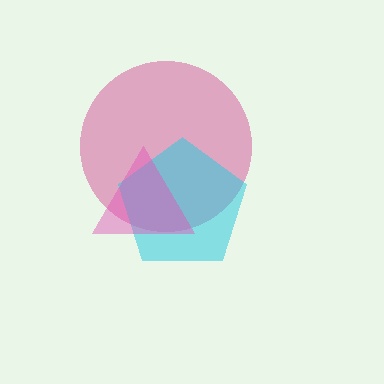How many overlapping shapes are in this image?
There are 3 overlapping shapes in the image.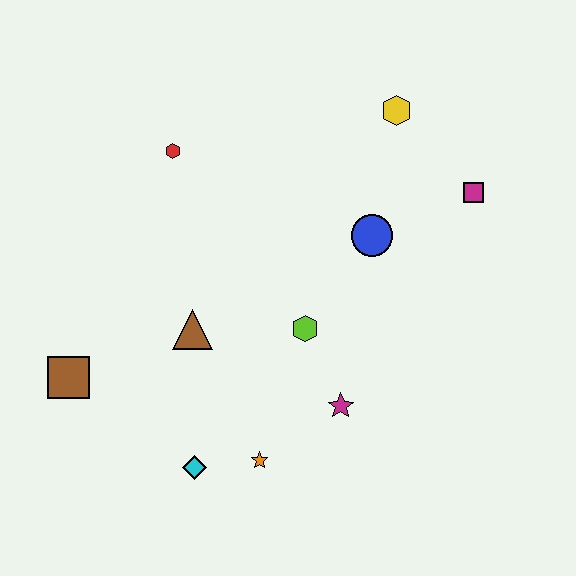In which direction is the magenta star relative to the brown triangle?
The magenta star is to the right of the brown triangle.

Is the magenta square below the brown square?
No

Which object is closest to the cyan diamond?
The orange star is closest to the cyan diamond.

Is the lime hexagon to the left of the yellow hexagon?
Yes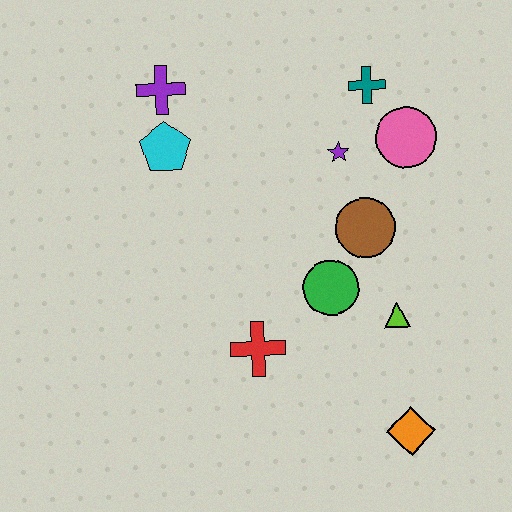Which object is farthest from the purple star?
The orange diamond is farthest from the purple star.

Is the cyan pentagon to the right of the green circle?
No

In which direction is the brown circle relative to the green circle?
The brown circle is above the green circle.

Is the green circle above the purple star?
No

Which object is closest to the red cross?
The green circle is closest to the red cross.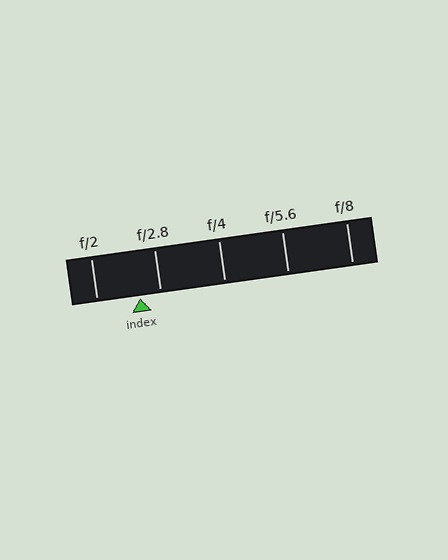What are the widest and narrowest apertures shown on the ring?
The widest aperture shown is f/2 and the narrowest is f/8.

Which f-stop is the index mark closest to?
The index mark is closest to f/2.8.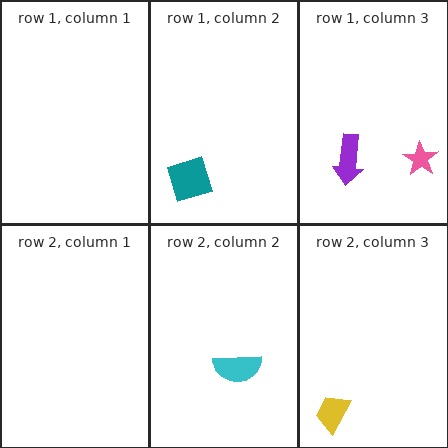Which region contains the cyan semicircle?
The row 2, column 2 region.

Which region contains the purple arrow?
The row 1, column 3 region.